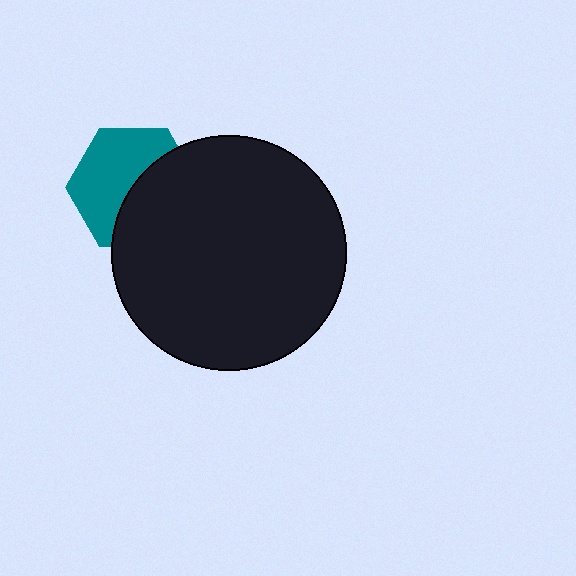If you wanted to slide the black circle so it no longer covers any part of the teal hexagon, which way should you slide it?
Slide it right — that is the most direct way to separate the two shapes.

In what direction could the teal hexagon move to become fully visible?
The teal hexagon could move left. That would shift it out from behind the black circle entirely.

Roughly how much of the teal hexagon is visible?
About half of it is visible (roughly 54%).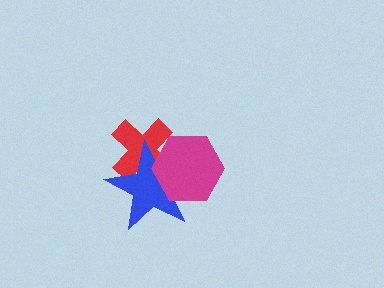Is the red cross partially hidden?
Yes, it is partially covered by another shape.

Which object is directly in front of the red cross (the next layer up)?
The blue star is directly in front of the red cross.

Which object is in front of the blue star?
The magenta hexagon is in front of the blue star.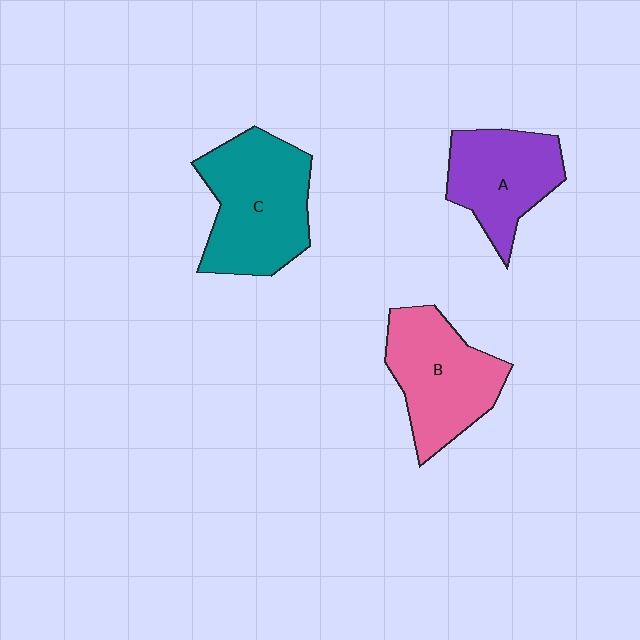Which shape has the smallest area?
Shape A (purple).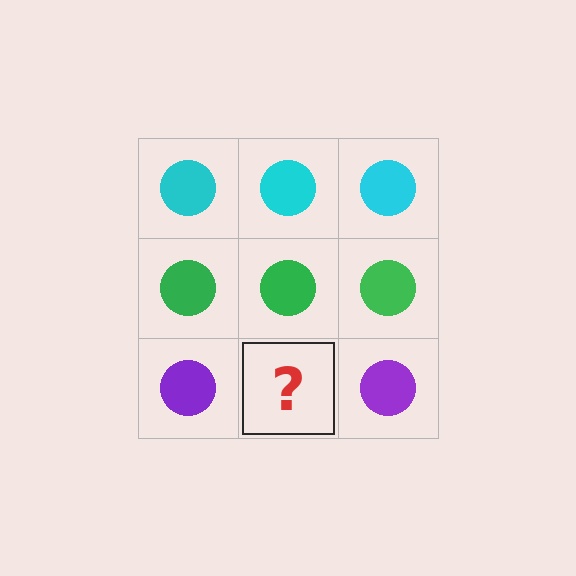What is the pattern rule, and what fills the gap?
The rule is that each row has a consistent color. The gap should be filled with a purple circle.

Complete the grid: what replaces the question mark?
The question mark should be replaced with a purple circle.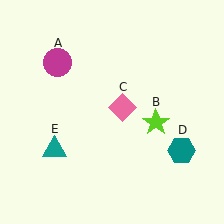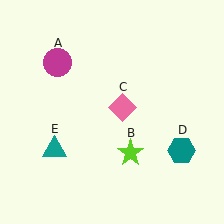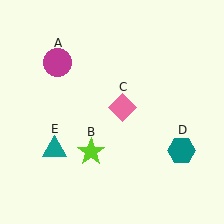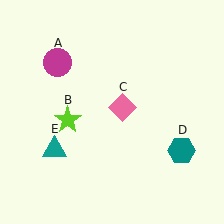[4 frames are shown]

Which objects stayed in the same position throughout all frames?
Magenta circle (object A) and pink diamond (object C) and teal hexagon (object D) and teal triangle (object E) remained stationary.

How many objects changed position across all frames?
1 object changed position: lime star (object B).